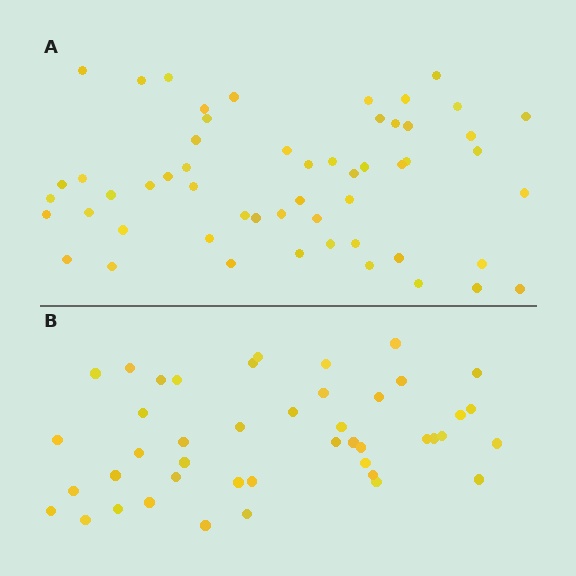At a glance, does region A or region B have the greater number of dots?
Region A (the top region) has more dots.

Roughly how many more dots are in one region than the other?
Region A has roughly 12 or so more dots than region B.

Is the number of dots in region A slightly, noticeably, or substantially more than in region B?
Region A has noticeably more, but not dramatically so. The ratio is roughly 1.2 to 1.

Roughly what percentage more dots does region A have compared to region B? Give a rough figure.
About 25% more.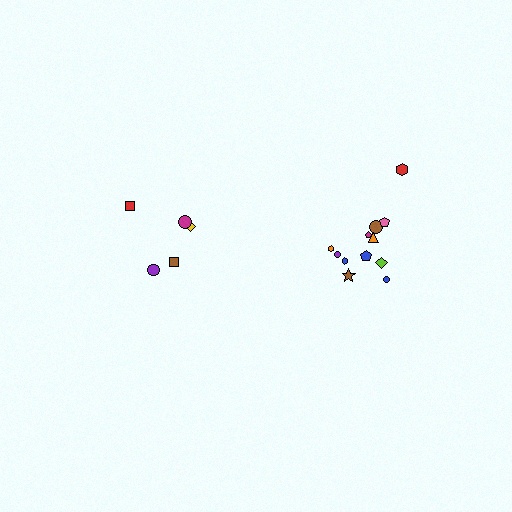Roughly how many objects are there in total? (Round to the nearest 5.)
Roughly 15 objects in total.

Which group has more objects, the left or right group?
The right group.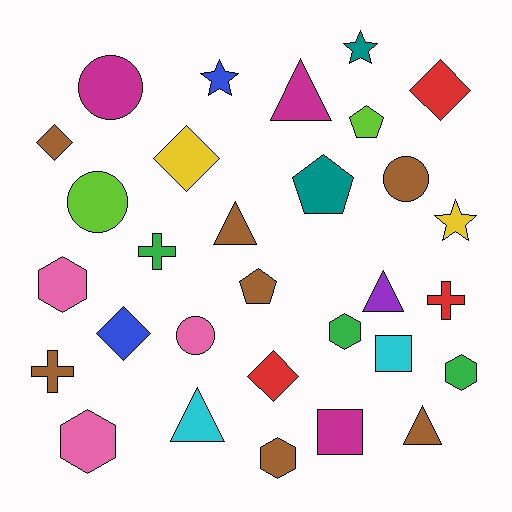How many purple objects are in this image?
There is 1 purple object.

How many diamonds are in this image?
There are 5 diamonds.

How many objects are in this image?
There are 30 objects.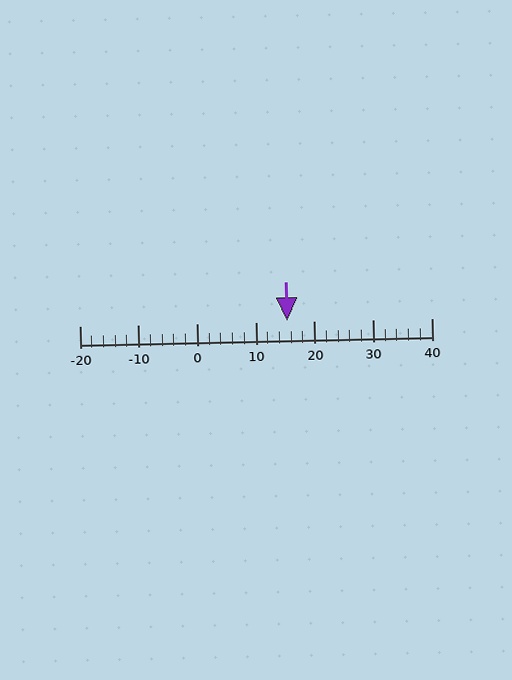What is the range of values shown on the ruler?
The ruler shows values from -20 to 40.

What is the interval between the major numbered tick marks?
The major tick marks are spaced 10 units apart.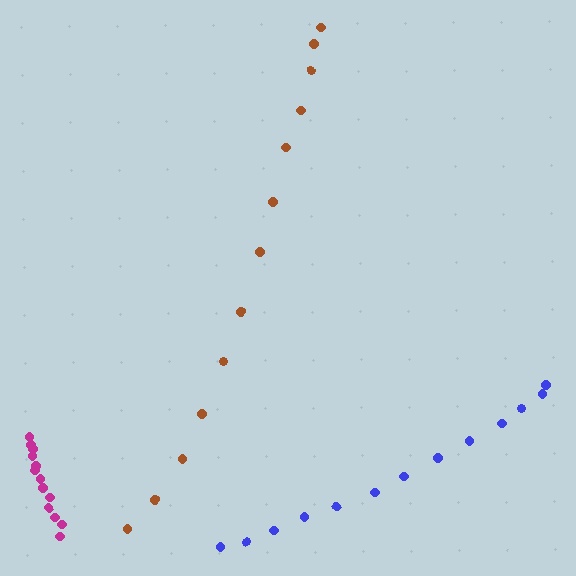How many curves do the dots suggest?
There are 3 distinct paths.